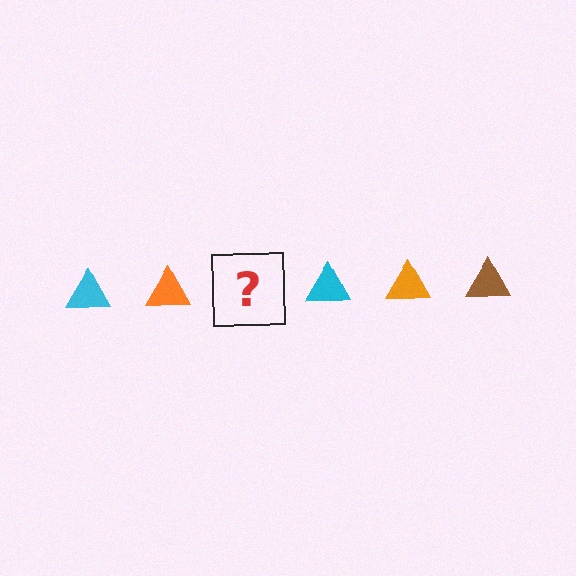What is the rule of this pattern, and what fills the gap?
The rule is that the pattern cycles through cyan, orange, brown triangles. The gap should be filled with a brown triangle.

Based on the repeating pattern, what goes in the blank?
The blank should be a brown triangle.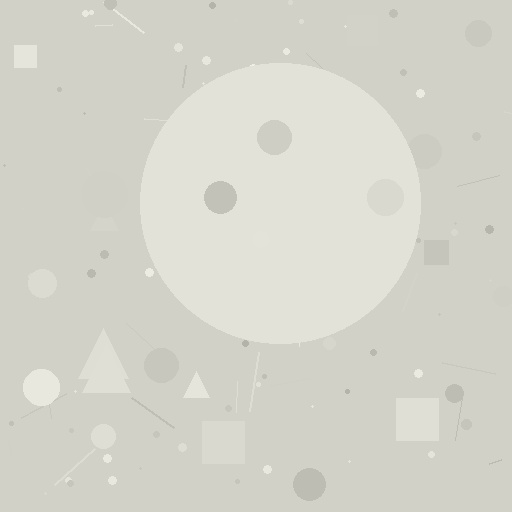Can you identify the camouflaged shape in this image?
The camouflaged shape is a circle.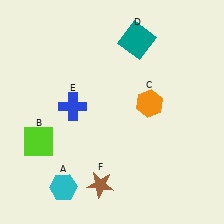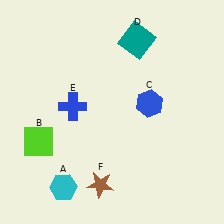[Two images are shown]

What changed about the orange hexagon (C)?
In Image 1, C is orange. In Image 2, it changed to blue.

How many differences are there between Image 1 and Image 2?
There is 1 difference between the two images.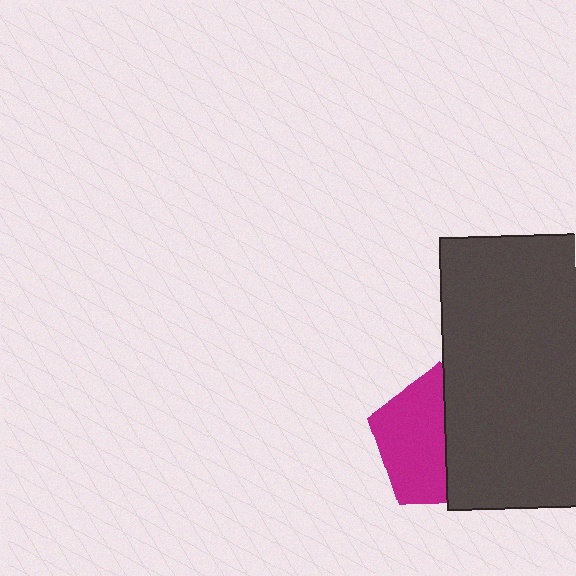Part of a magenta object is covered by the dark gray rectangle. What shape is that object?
It is a pentagon.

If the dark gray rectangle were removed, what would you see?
You would see the complete magenta pentagon.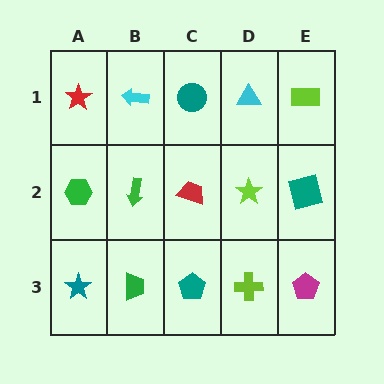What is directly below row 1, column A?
A green hexagon.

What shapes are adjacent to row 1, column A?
A green hexagon (row 2, column A), a cyan arrow (row 1, column B).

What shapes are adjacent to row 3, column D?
A lime star (row 2, column D), a teal pentagon (row 3, column C), a magenta pentagon (row 3, column E).